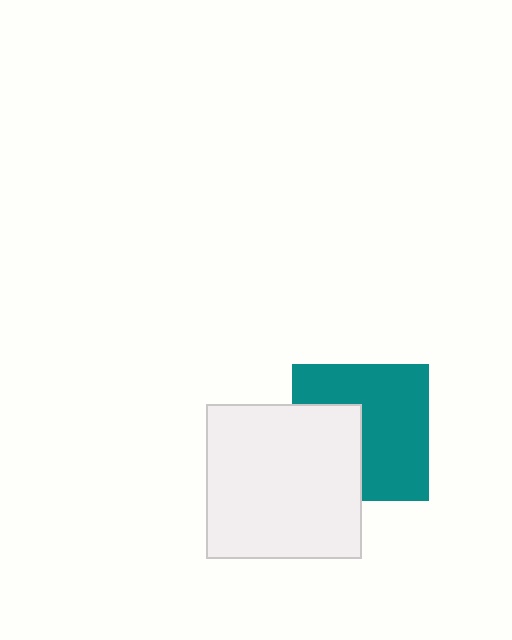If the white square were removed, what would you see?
You would see the complete teal square.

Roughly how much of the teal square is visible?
About half of it is visible (roughly 64%).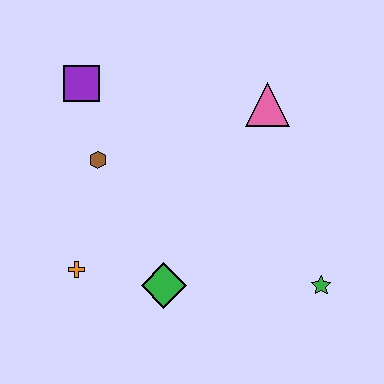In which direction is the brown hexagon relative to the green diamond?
The brown hexagon is above the green diamond.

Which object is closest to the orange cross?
The green diamond is closest to the orange cross.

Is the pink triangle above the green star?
Yes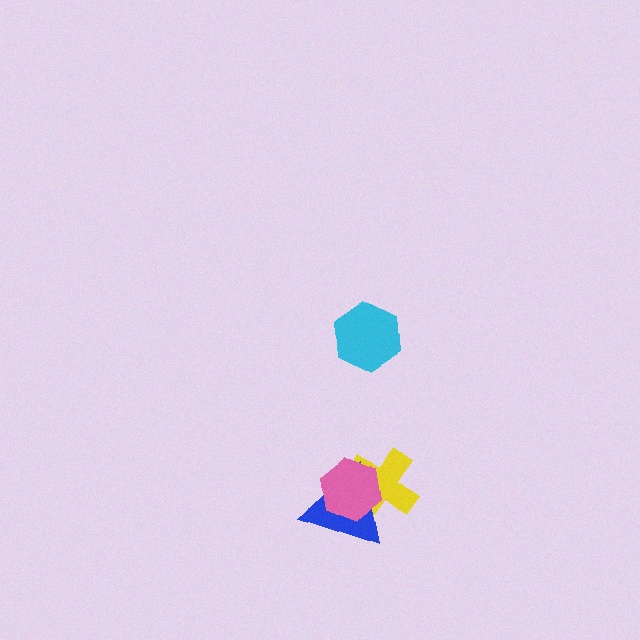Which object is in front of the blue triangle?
The pink hexagon is in front of the blue triangle.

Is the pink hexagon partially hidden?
No, no other shape covers it.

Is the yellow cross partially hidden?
Yes, it is partially covered by another shape.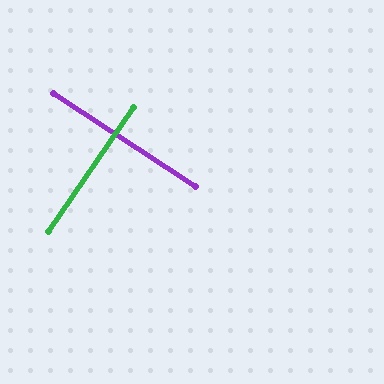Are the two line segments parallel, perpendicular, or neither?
Perpendicular — they meet at approximately 89°.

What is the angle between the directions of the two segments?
Approximately 89 degrees.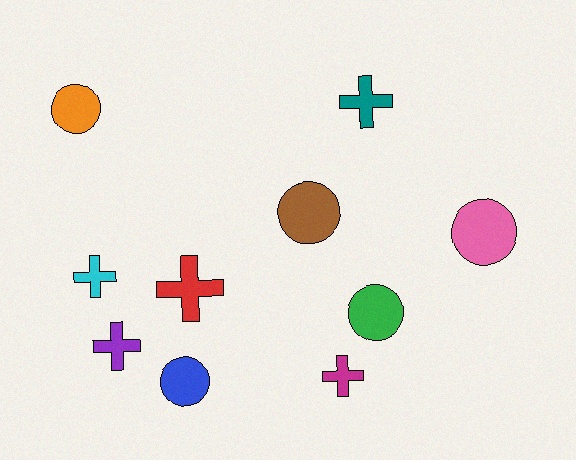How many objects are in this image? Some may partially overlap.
There are 10 objects.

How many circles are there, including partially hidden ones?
There are 5 circles.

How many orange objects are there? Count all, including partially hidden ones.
There is 1 orange object.